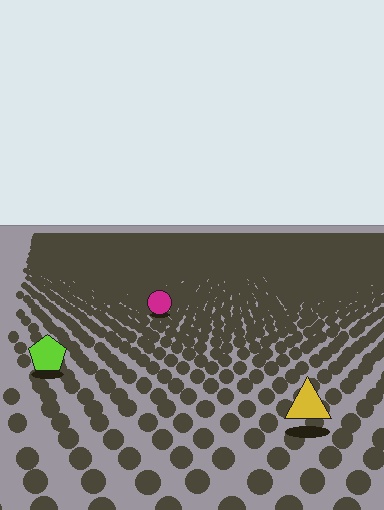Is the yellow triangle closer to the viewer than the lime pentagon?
Yes. The yellow triangle is closer — you can tell from the texture gradient: the ground texture is coarser near it.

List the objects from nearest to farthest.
From nearest to farthest: the yellow triangle, the lime pentagon, the magenta circle.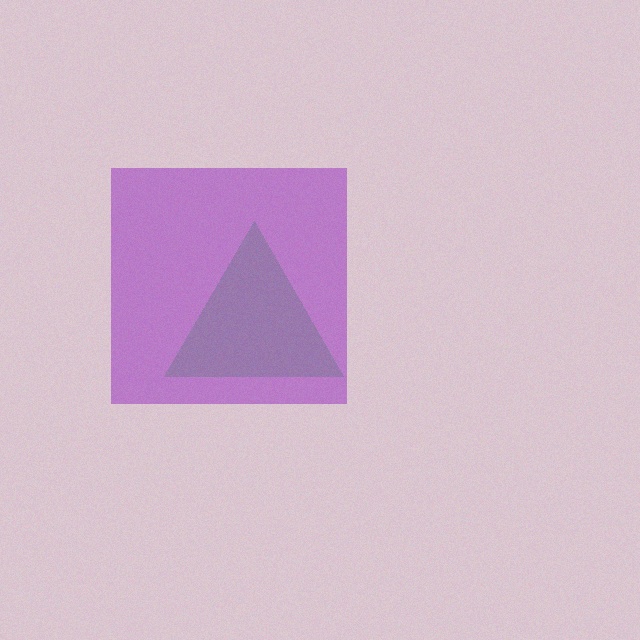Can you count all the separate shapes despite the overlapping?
Yes, there are 2 separate shapes.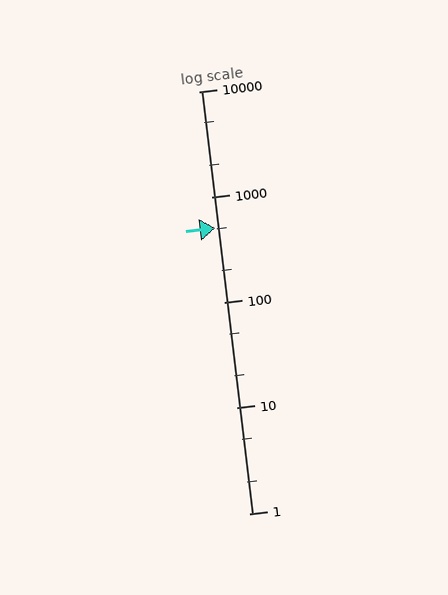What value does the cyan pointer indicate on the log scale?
The pointer indicates approximately 510.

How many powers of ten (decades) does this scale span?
The scale spans 4 decades, from 1 to 10000.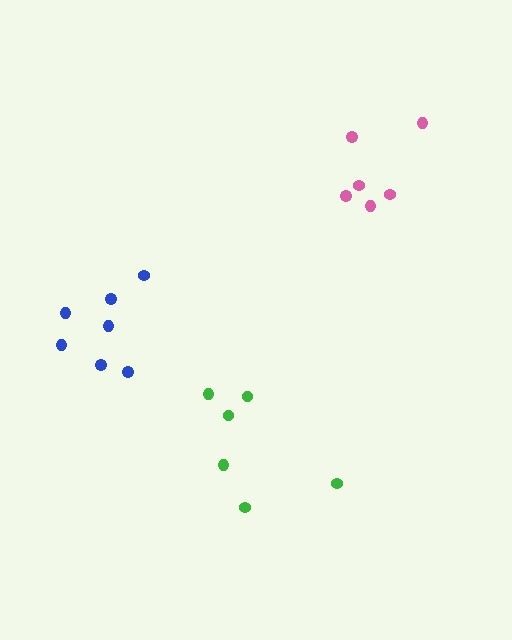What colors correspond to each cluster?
The clusters are colored: blue, green, pink.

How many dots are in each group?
Group 1: 7 dots, Group 2: 6 dots, Group 3: 6 dots (19 total).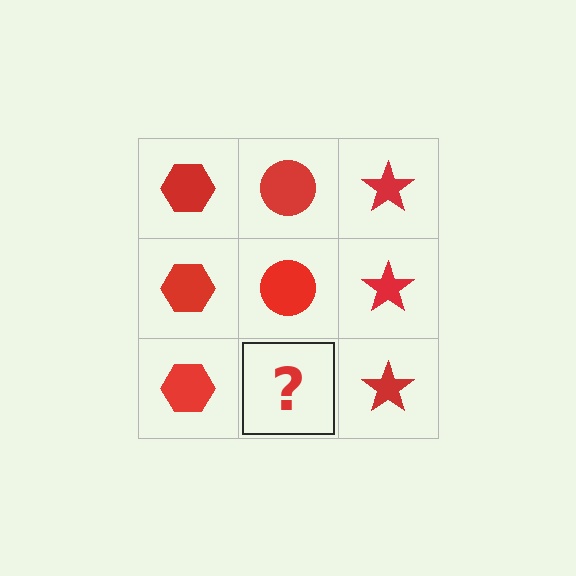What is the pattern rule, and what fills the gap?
The rule is that each column has a consistent shape. The gap should be filled with a red circle.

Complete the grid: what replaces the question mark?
The question mark should be replaced with a red circle.